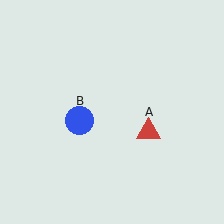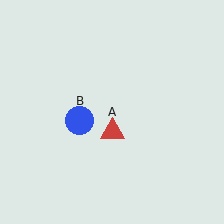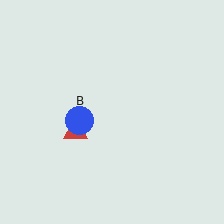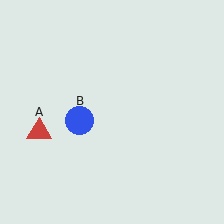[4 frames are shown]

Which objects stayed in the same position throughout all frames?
Blue circle (object B) remained stationary.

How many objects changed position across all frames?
1 object changed position: red triangle (object A).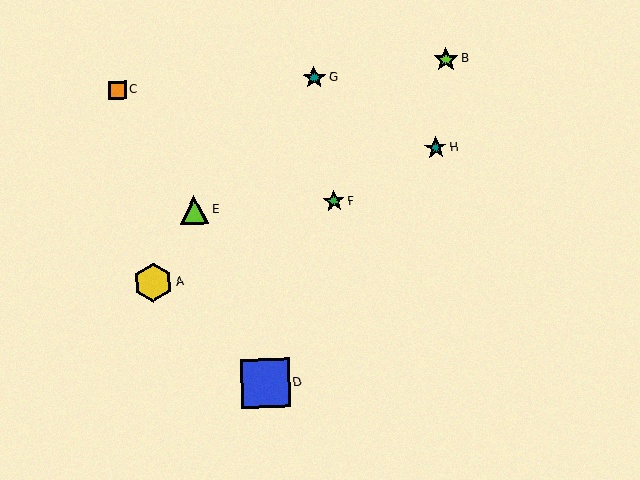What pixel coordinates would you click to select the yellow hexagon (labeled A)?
Click at (153, 283) to select the yellow hexagon A.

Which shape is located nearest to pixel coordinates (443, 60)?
The lime star (labeled B) at (446, 59) is nearest to that location.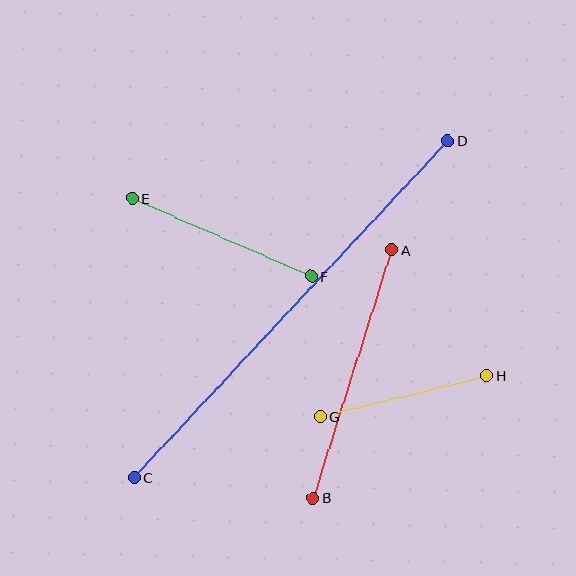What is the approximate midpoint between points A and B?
The midpoint is at approximately (353, 374) pixels.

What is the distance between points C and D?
The distance is approximately 460 pixels.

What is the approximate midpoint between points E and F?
The midpoint is at approximately (222, 237) pixels.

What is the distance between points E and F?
The distance is approximately 195 pixels.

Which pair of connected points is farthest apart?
Points C and D are farthest apart.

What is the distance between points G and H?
The distance is approximately 172 pixels.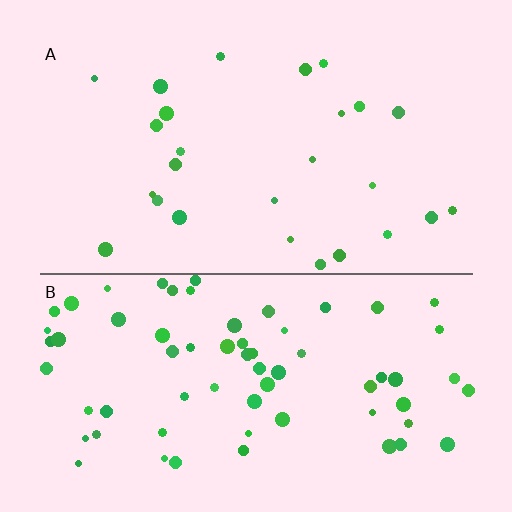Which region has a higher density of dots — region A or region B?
B (the bottom).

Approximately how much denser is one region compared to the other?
Approximately 2.6× — region B over region A.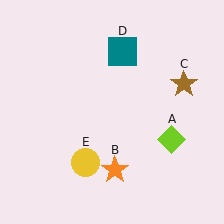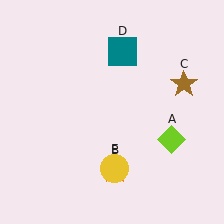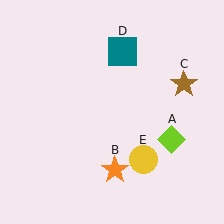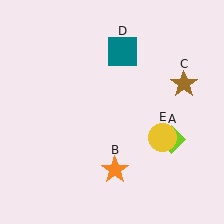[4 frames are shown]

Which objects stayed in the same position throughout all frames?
Lime diamond (object A) and orange star (object B) and brown star (object C) and teal square (object D) remained stationary.